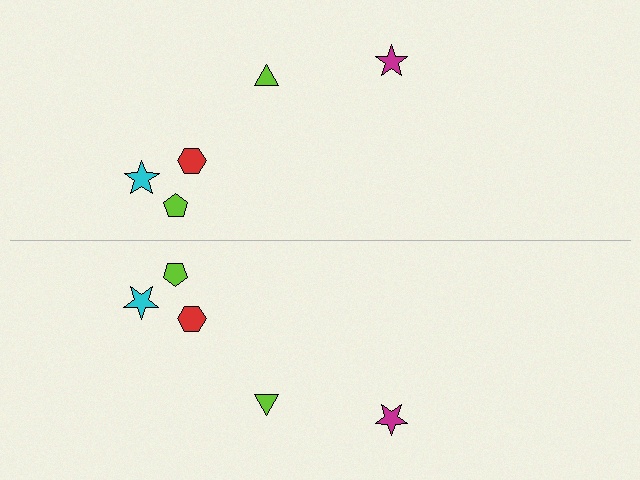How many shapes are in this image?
There are 10 shapes in this image.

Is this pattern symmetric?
Yes, this pattern has bilateral (reflection) symmetry.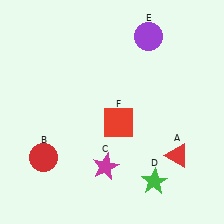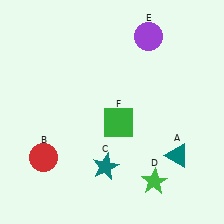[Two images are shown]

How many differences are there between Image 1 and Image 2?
There are 3 differences between the two images.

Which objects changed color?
A changed from red to teal. C changed from magenta to teal. F changed from red to green.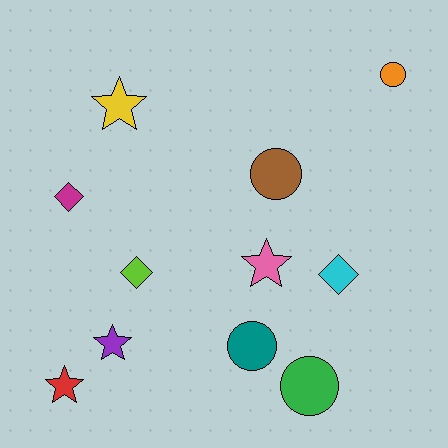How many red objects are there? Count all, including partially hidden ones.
There is 1 red object.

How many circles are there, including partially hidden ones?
There are 4 circles.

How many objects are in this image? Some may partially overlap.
There are 11 objects.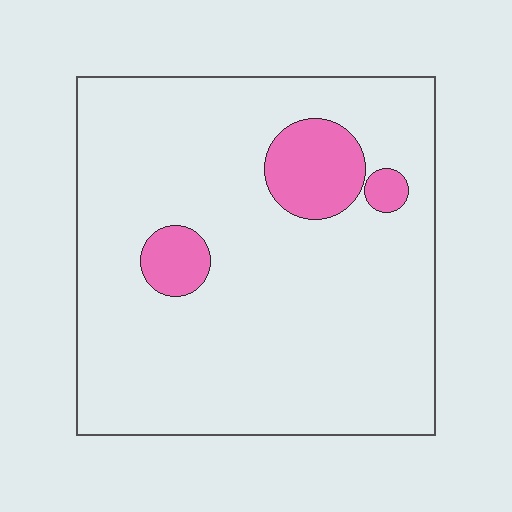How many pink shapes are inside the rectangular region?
3.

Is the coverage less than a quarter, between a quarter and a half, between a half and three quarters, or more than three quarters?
Less than a quarter.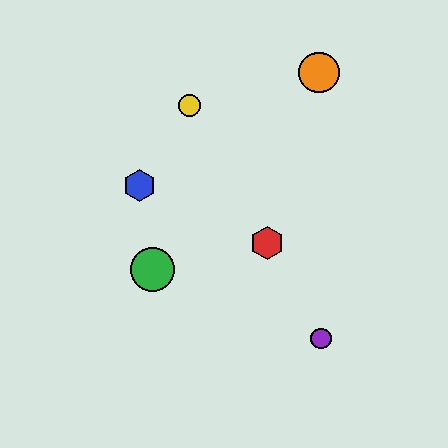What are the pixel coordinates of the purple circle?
The purple circle is at (321, 338).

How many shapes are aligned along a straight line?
3 shapes (the red hexagon, the yellow circle, the purple circle) are aligned along a straight line.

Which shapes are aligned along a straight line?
The red hexagon, the yellow circle, the purple circle are aligned along a straight line.